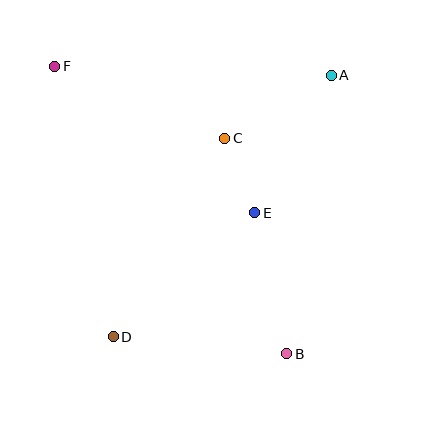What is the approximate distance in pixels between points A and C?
The distance between A and C is approximately 124 pixels.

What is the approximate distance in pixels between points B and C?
The distance between B and C is approximately 224 pixels.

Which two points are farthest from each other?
Points B and F are farthest from each other.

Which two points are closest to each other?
Points C and E are closest to each other.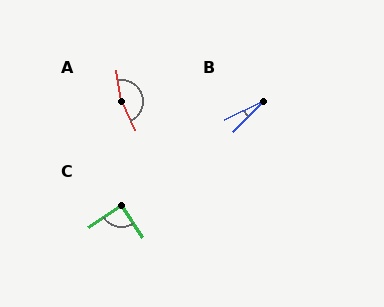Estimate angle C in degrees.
Approximately 90 degrees.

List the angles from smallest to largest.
B (19°), C (90°), A (162°).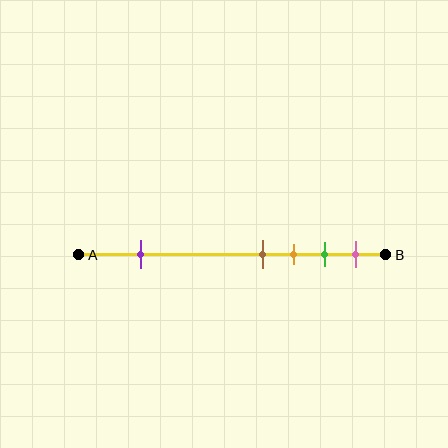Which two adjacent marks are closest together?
The brown and orange marks are the closest adjacent pair.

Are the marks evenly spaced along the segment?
No, the marks are not evenly spaced.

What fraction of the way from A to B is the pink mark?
The pink mark is approximately 90% (0.9) of the way from A to B.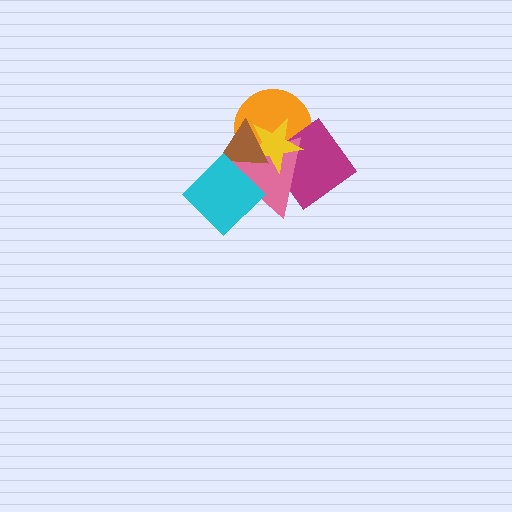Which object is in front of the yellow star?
The brown triangle is in front of the yellow star.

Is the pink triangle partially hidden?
Yes, it is partially covered by another shape.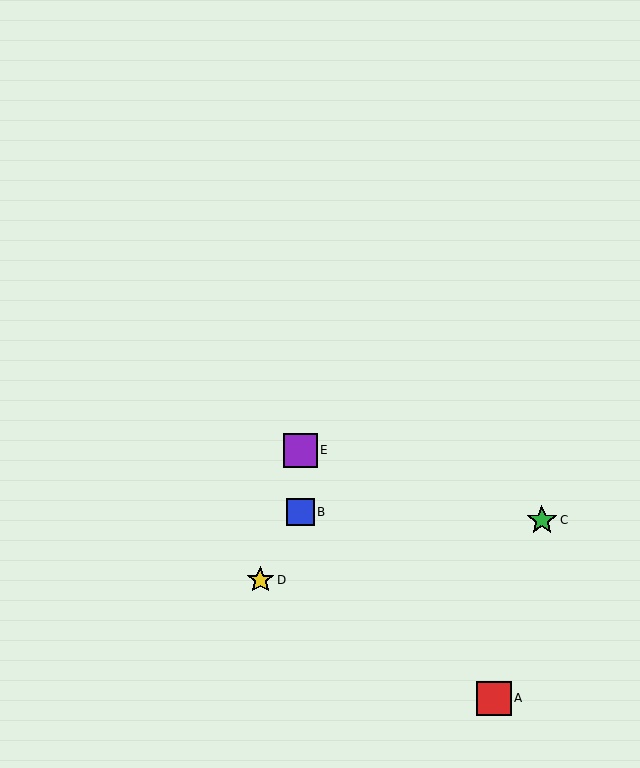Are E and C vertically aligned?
No, E is at x≈300 and C is at x≈542.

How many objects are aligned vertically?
2 objects (B, E) are aligned vertically.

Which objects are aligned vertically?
Objects B, E are aligned vertically.